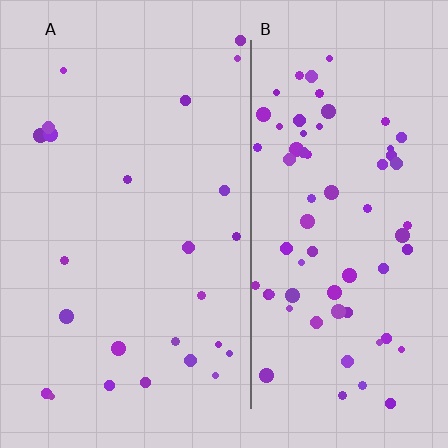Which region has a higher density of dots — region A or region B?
B (the right).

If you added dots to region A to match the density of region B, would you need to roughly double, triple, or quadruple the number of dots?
Approximately triple.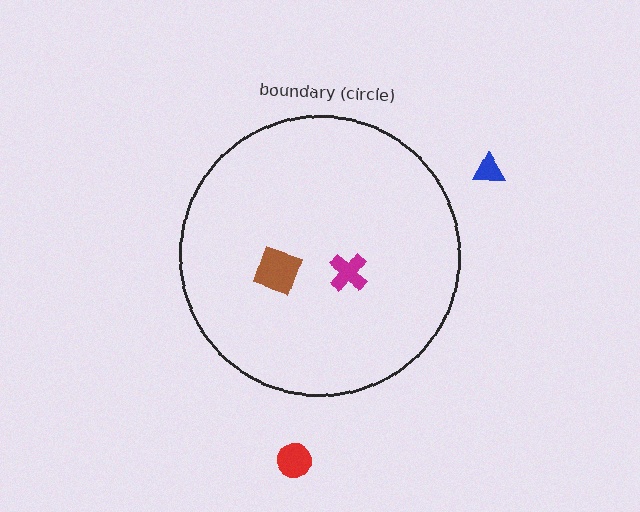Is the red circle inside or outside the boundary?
Outside.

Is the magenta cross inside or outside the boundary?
Inside.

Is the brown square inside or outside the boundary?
Inside.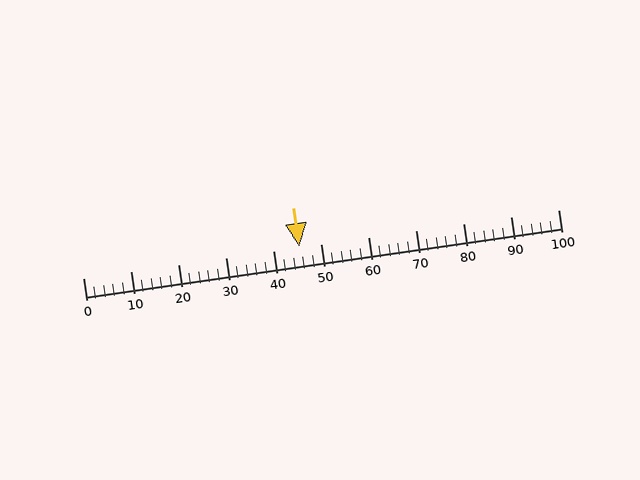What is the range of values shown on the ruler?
The ruler shows values from 0 to 100.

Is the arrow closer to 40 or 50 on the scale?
The arrow is closer to 50.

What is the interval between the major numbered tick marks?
The major tick marks are spaced 10 units apart.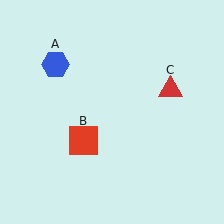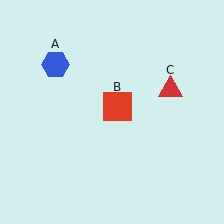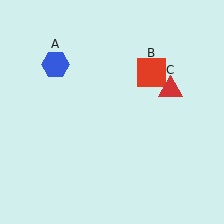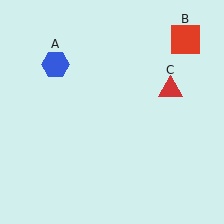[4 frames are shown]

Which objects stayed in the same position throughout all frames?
Blue hexagon (object A) and red triangle (object C) remained stationary.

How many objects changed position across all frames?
1 object changed position: red square (object B).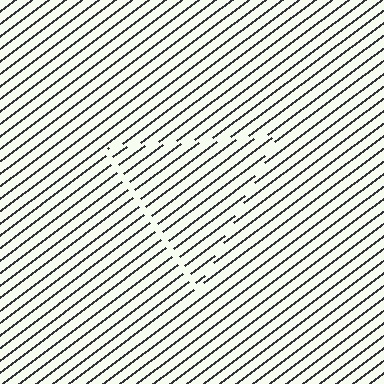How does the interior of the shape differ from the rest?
The interior of the shape contains the same grating, shifted by half a period — the contour is defined by the phase discontinuity where line-ends from the inner and outer gratings abut.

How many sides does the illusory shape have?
3 sides — the line-ends trace a triangle.